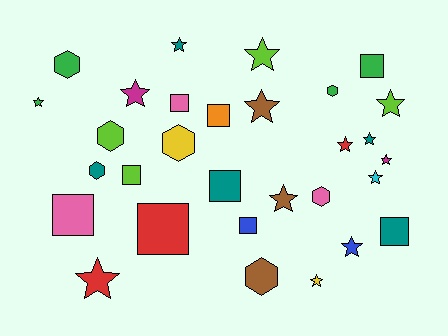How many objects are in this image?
There are 30 objects.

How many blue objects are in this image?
There are 2 blue objects.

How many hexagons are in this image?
There are 7 hexagons.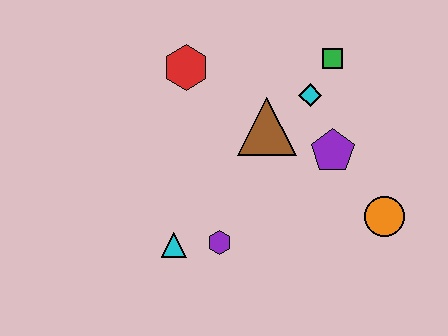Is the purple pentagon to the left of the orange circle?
Yes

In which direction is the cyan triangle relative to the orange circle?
The cyan triangle is to the left of the orange circle.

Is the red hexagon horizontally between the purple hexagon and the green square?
No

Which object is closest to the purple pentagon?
The cyan diamond is closest to the purple pentagon.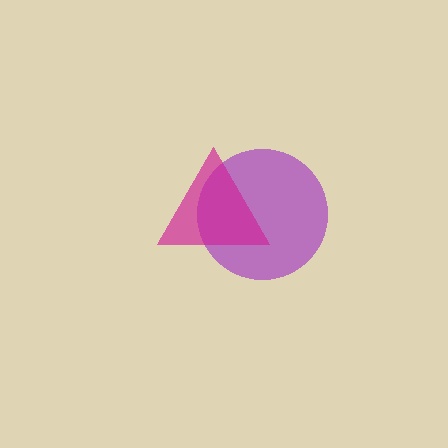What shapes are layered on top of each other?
The layered shapes are: a purple circle, a magenta triangle.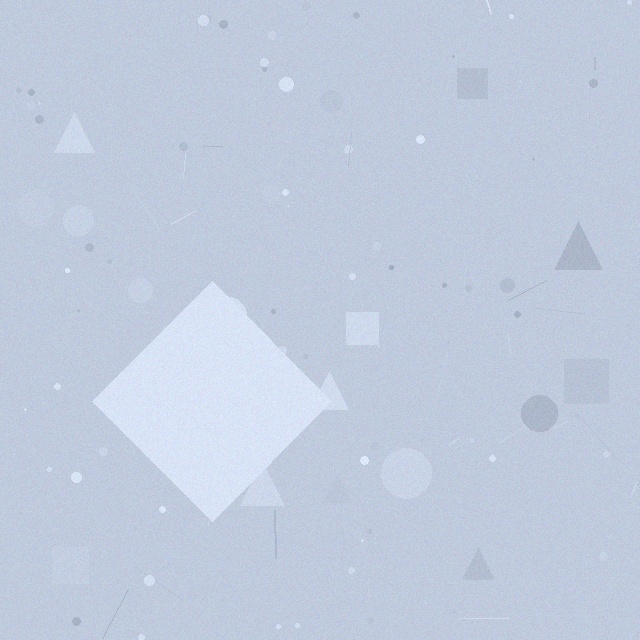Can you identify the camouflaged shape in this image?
The camouflaged shape is a diamond.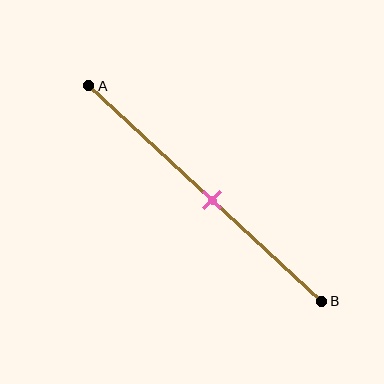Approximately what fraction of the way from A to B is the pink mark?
The pink mark is approximately 55% of the way from A to B.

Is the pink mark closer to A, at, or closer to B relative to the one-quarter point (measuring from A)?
The pink mark is closer to point B than the one-quarter point of segment AB.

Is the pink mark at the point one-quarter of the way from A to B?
No, the mark is at about 55% from A, not at the 25% one-quarter point.